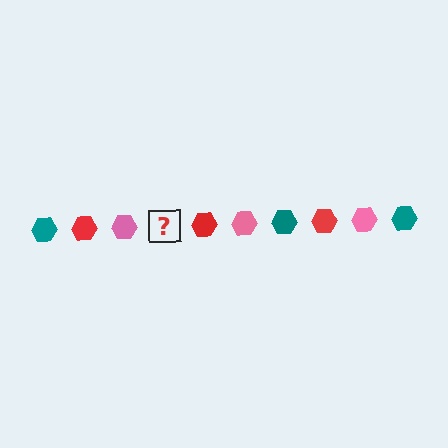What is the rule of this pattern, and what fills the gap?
The rule is that the pattern cycles through teal, red, pink hexagons. The gap should be filled with a teal hexagon.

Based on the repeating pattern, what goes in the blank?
The blank should be a teal hexagon.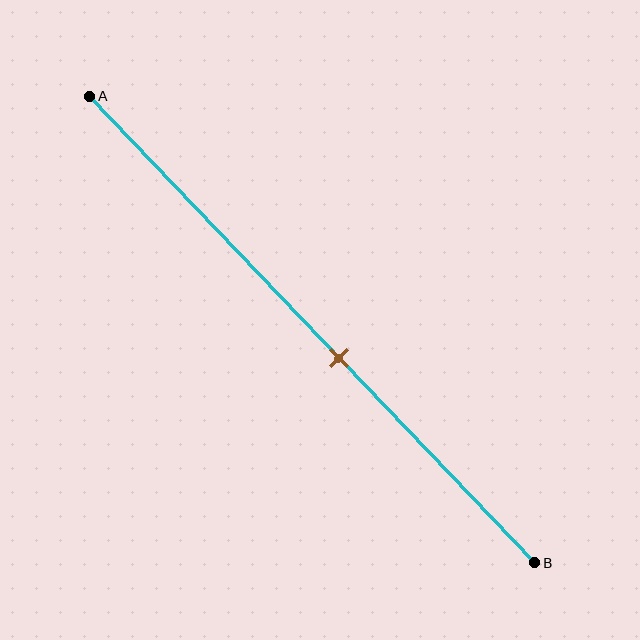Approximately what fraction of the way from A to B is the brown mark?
The brown mark is approximately 55% of the way from A to B.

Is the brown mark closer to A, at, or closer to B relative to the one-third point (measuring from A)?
The brown mark is closer to point B than the one-third point of segment AB.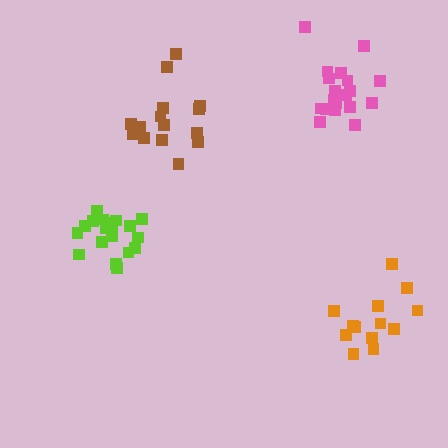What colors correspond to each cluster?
The clusters are colored: lime, pink, orange, brown.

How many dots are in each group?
Group 1: 19 dots, Group 2: 19 dots, Group 3: 13 dots, Group 4: 15 dots (66 total).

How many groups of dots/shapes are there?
There are 4 groups.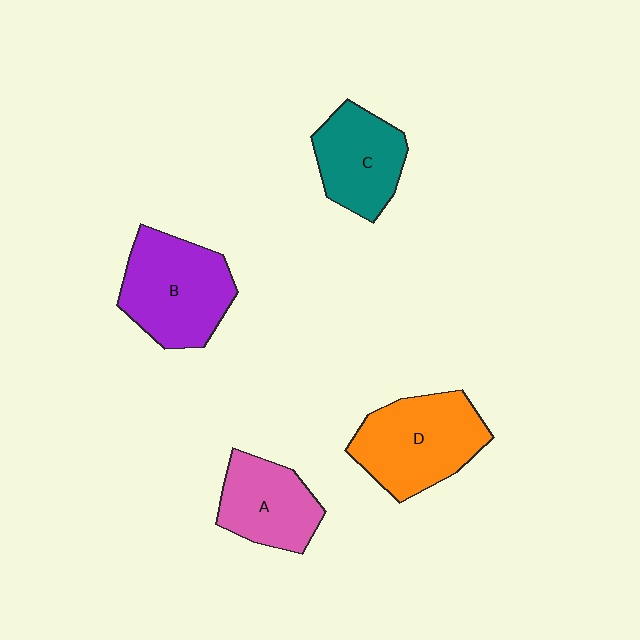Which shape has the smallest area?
Shape A (pink).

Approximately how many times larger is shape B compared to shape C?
Approximately 1.3 times.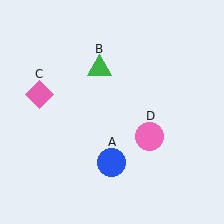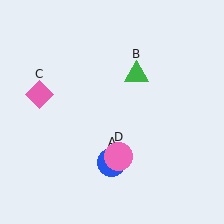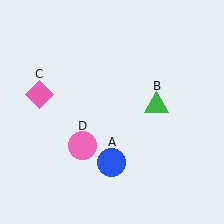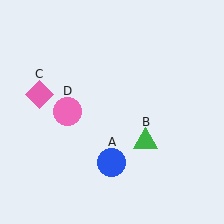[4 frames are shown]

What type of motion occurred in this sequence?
The green triangle (object B), pink circle (object D) rotated clockwise around the center of the scene.